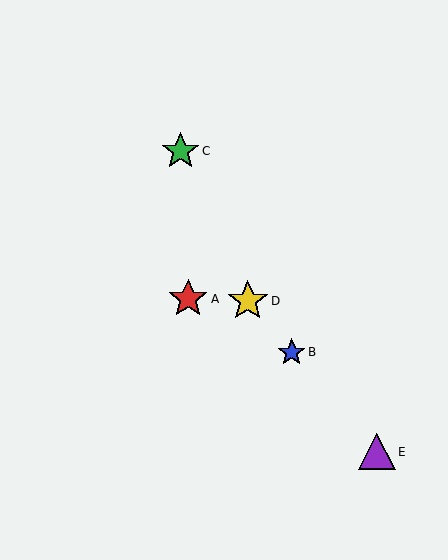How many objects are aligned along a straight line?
3 objects (B, D, E) are aligned along a straight line.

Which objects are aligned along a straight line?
Objects B, D, E are aligned along a straight line.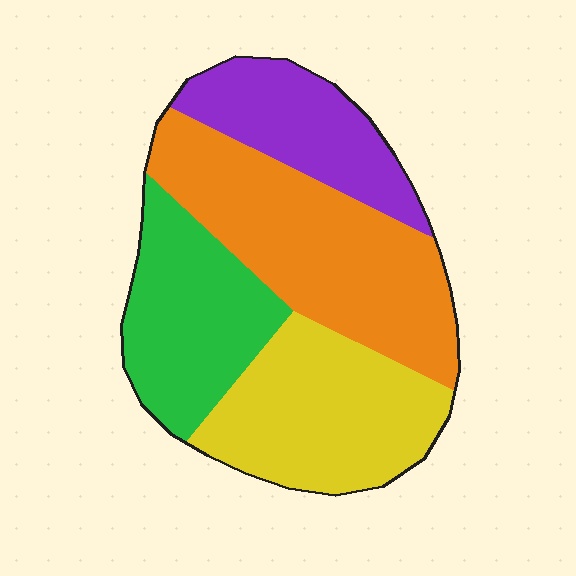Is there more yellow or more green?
Yellow.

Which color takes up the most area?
Orange, at roughly 35%.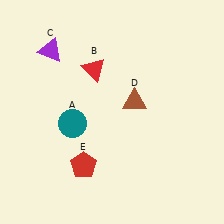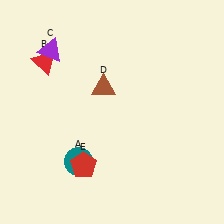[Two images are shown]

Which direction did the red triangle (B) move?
The red triangle (B) moved left.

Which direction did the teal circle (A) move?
The teal circle (A) moved down.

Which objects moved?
The objects that moved are: the teal circle (A), the red triangle (B), the brown triangle (D).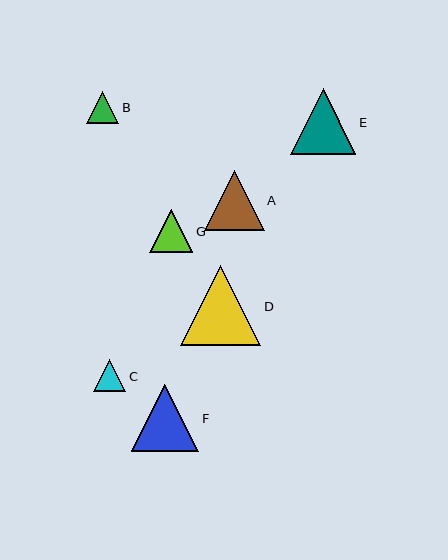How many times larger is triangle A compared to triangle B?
Triangle A is approximately 1.9 times the size of triangle B.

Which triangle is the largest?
Triangle D is the largest with a size of approximately 80 pixels.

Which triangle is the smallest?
Triangle B is the smallest with a size of approximately 32 pixels.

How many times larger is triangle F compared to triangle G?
Triangle F is approximately 1.6 times the size of triangle G.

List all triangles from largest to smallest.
From largest to smallest: D, F, E, A, G, C, B.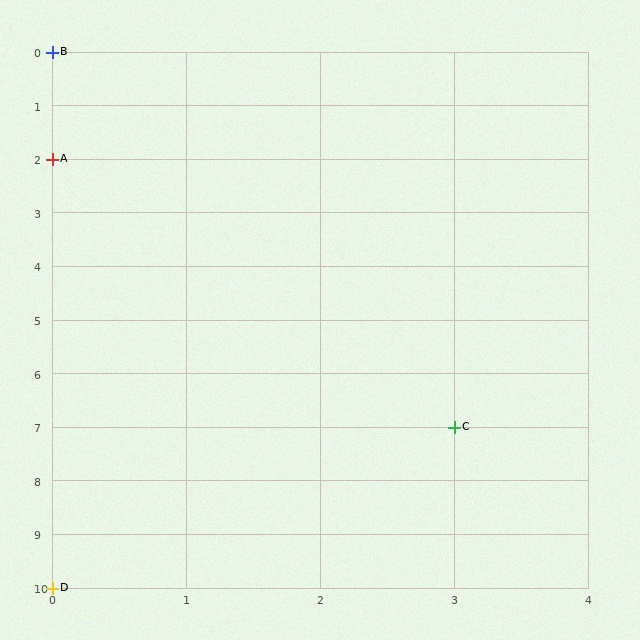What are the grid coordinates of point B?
Point B is at grid coordinates (0, 0).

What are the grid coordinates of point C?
Point C is at grid coordinates (3, 7).